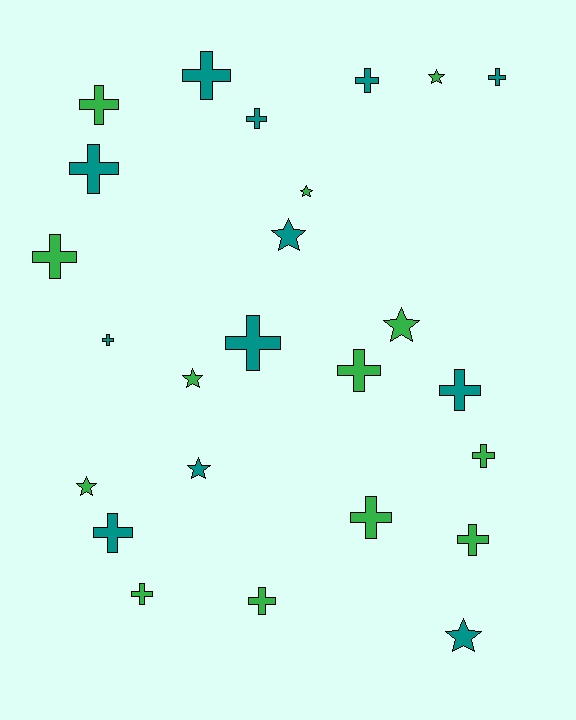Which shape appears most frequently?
Cross, with 17 objects.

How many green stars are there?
There are 5 green stars.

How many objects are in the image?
There are 25 objects.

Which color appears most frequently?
Green, with 13 objects.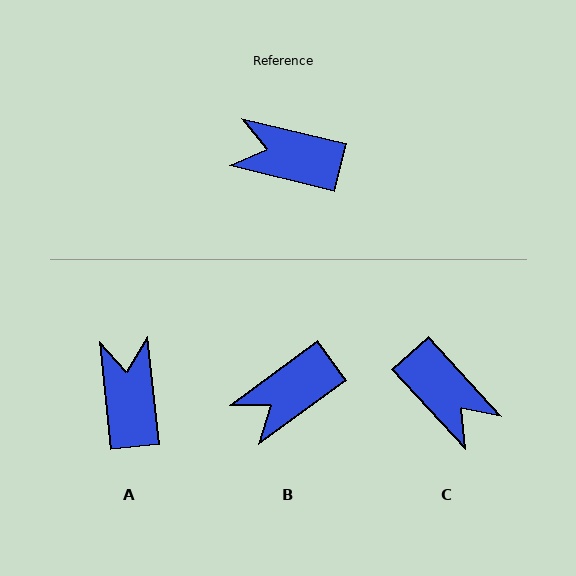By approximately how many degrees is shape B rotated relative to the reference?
Approximately 50 degrees counter-clockwise.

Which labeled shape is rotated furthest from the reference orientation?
C, about 146 degrees away.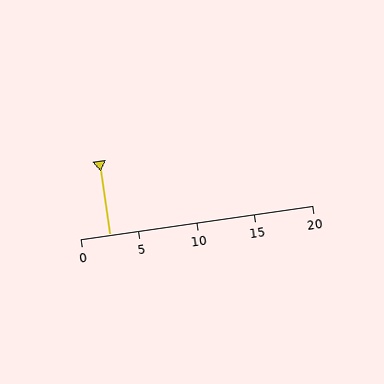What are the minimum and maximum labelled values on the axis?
The axis runs from 0 to 20.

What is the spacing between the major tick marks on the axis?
The major ticks are spaced 5 apart.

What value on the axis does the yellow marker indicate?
The marker indicates approximately 2.5.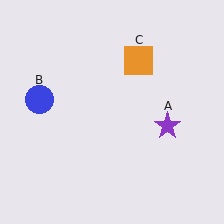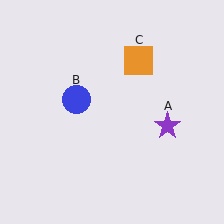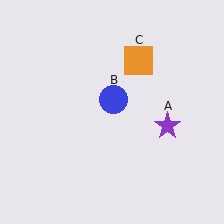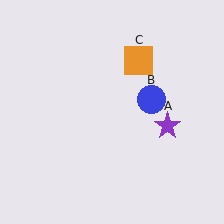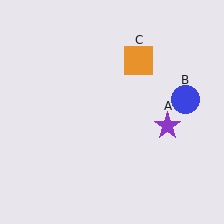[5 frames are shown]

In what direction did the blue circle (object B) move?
The blue circle (object B) moved right.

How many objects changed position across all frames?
1 object changed position: blue circle (object B).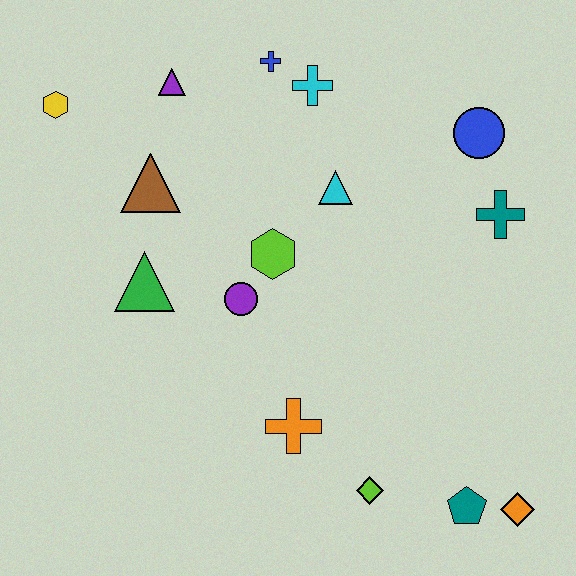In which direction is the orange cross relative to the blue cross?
The orange cross is below the blue cross.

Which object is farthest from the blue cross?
The orange diamond is farthest from the blue cross.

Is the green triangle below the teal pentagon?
No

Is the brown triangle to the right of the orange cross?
No